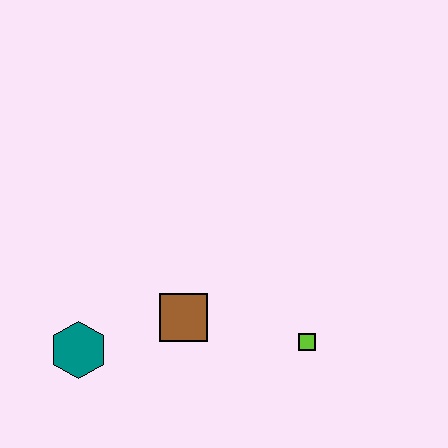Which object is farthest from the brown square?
The lime square is farthest from the brown square.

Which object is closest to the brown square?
The teal hexagon is closest to the brown square.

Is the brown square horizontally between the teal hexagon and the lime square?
Yes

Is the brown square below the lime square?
No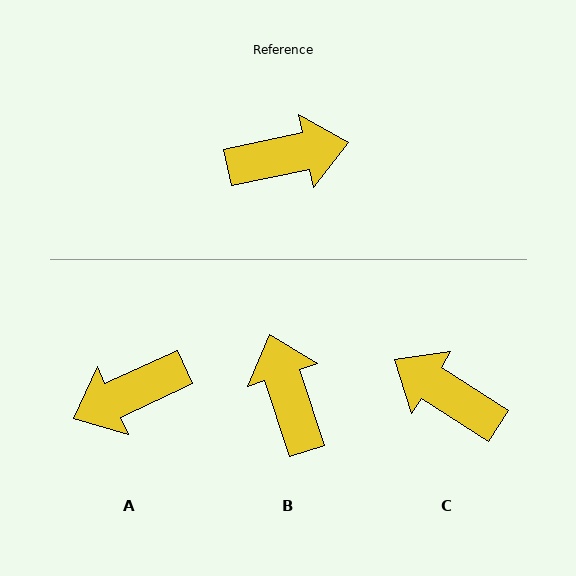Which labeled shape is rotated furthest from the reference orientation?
A, about 167 degrees away.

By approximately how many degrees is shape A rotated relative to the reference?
Approximately 167 degrees clockwise.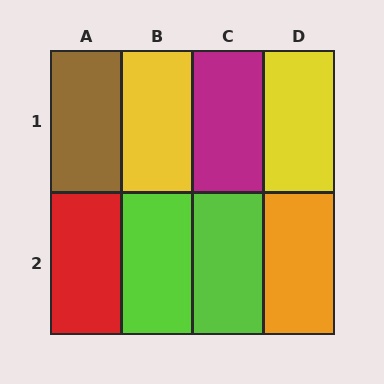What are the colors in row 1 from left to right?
Brown, yellow, magenta, yellow.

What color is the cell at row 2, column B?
Lime.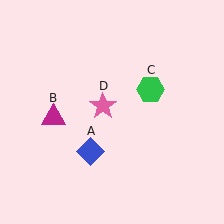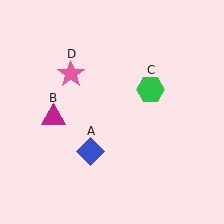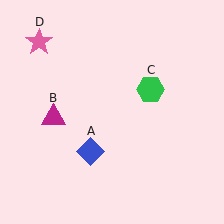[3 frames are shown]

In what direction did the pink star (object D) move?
The pink star (object D) moved up and to the left.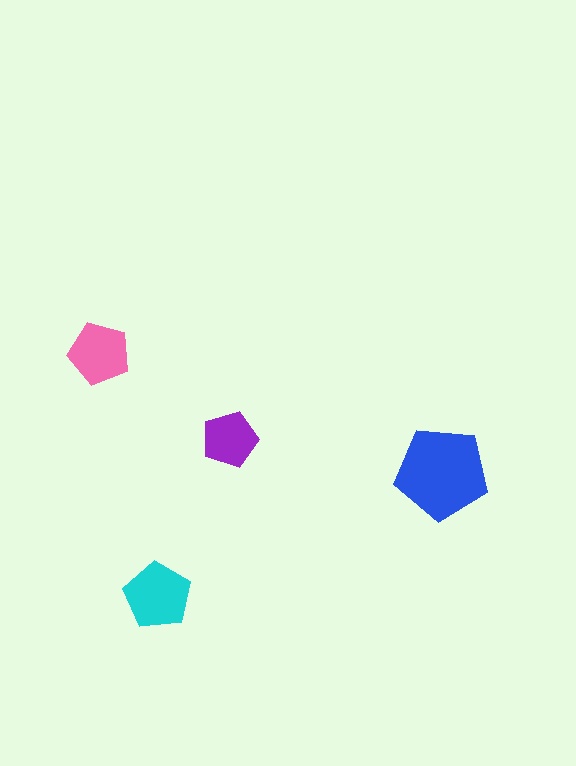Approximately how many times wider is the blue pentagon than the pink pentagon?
About 1.5 times wider.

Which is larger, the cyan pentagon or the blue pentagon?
The blue one.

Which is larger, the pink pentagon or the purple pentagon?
The pink one.